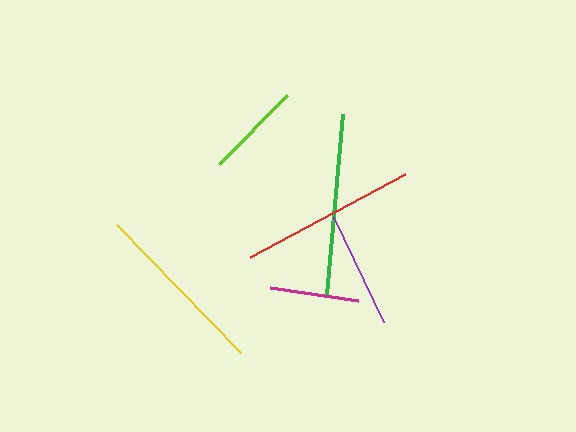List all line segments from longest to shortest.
From longest to shortest: green, yellow, red, purple, lime, magenta.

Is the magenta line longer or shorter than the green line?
The green line is longer than the magenta line.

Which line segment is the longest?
The green line is the longest at approximately 181 pixels.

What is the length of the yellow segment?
The yellow segment is approximately 179 pixels long.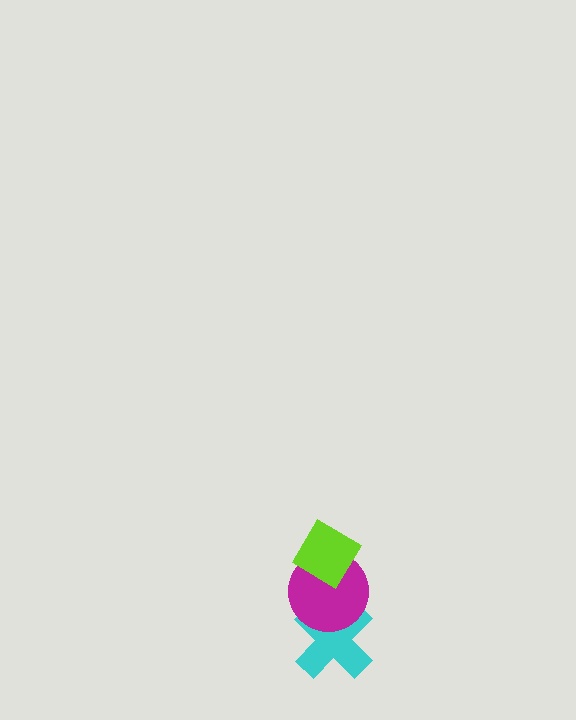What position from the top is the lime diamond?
The lime diamond is 1st from the top.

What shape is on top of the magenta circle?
The lime diamond is on top of the magenta circle.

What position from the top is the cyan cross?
The cyan cross is 3rd from the top.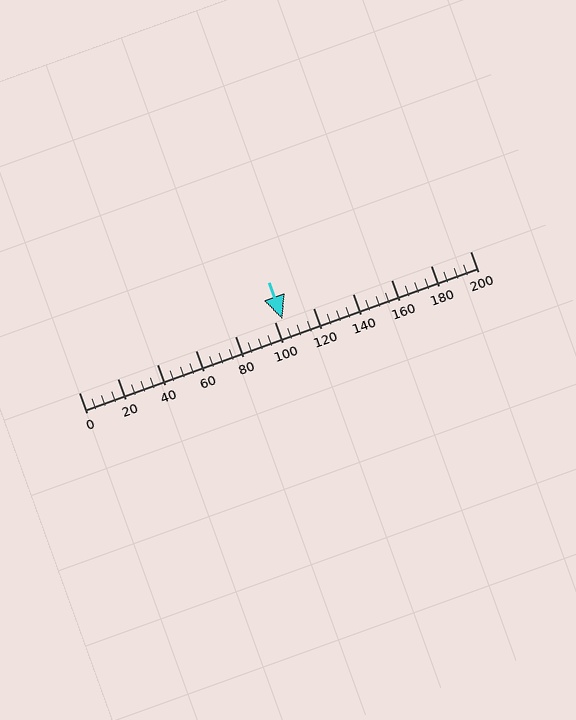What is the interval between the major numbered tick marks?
The major tick marks are spaced 20 units apart.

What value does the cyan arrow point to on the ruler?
The cyan arrow points to approximately 104.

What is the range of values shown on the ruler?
The ruler shows values from 0 to 200.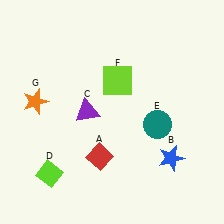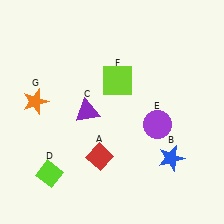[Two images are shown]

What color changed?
The circle (E) changed from teal in Image 1 to purple in Image 2.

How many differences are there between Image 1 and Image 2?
There is 1 difference between the two images.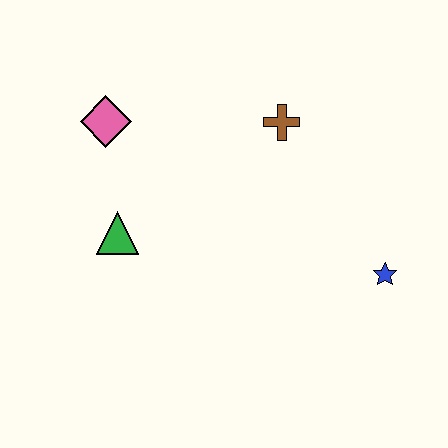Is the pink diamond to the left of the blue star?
Yes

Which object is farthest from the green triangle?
The blue star is farthest from the green triangle.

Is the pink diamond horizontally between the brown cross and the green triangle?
No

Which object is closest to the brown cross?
The pink diamond is closest to the brown cross.